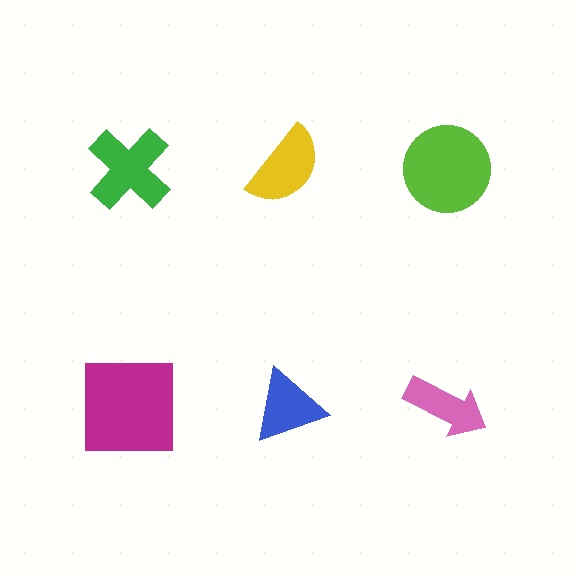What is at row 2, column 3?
A pink arrow.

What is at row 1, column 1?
A green cross.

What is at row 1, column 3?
A lime circle.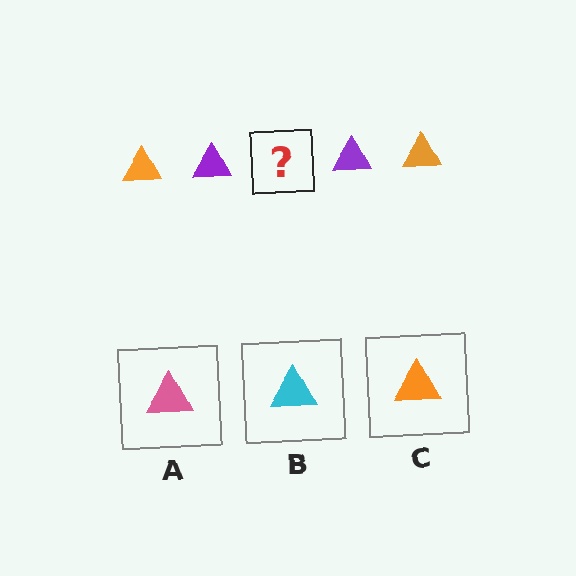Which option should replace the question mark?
Option C.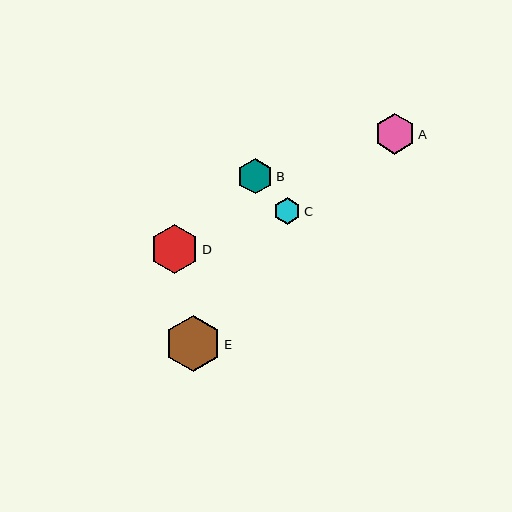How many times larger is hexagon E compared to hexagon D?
Hexagon E is approximately 1.1 times the size of hexagon D.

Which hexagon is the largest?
Hexagon E is the largest with a size of approximately 56 pixels.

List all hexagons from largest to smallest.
From largest to smallest: E, D, A, B, C.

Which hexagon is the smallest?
Hexagon C is the smallest with a size of approximately 27 pixels.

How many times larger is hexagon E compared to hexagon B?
Hexagon E is approximately 1.6 times the size of hexagon B.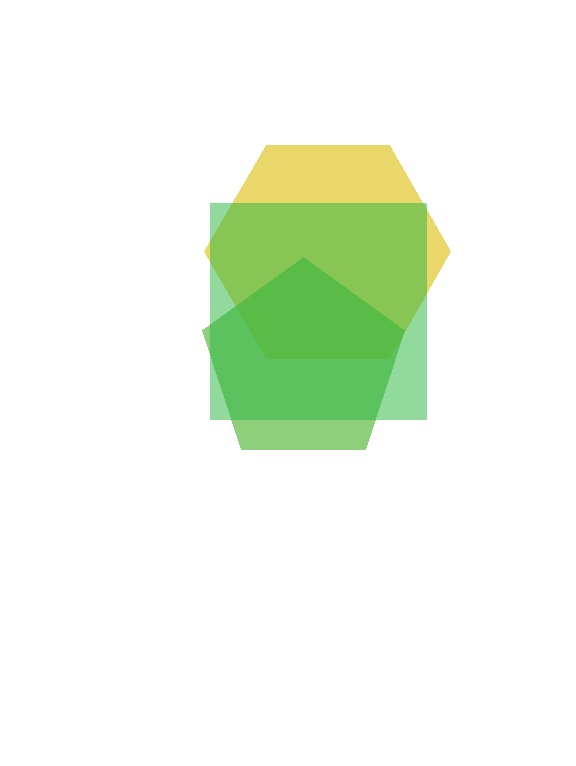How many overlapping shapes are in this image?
There are 3 overlapping shapes in the image.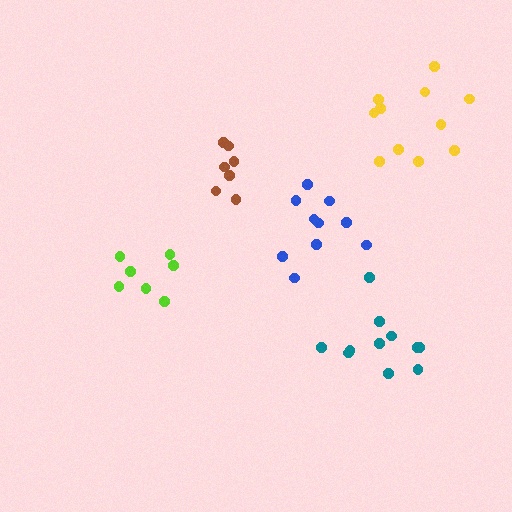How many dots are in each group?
Group 1: 10 dots, Group 2: 11 dots, Group 3: 7 dots, Group 4: 7 dots, Group 5: 11 dots (46 total).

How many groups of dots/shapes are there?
There are 5 groups.